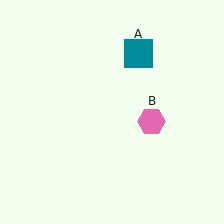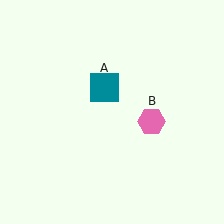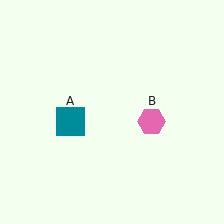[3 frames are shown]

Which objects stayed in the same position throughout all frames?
Pink hexagon (object B) remained stationary.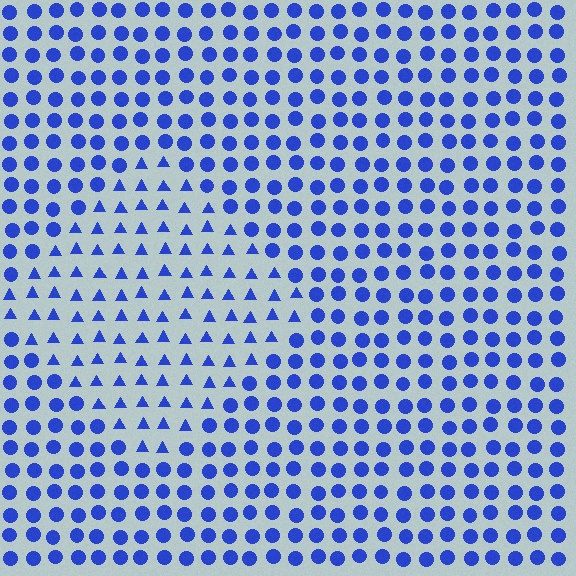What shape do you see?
I see a diamond.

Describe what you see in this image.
The image is filled with small blue elements arranged in a uniform grid. A diamond-shaped region contains triangles, while the surrounding area contains circles. The boundary is defined purely by the change in element shape.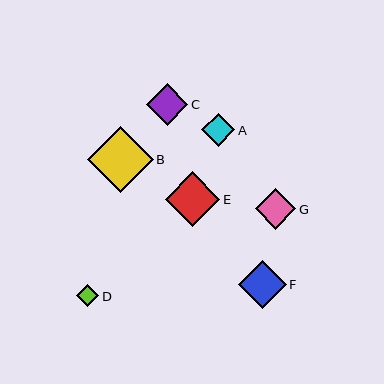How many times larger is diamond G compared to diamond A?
Diamond G is approximately 1.2 times the size of diamond A.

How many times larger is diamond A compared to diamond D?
Diamond A is approximately 1.5 times the size of diamond D.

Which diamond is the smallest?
Diamond D is the smallest with a size of approximately 22 pixels.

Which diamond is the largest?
Diamond B is the largest with a size of approximately 66 pixels.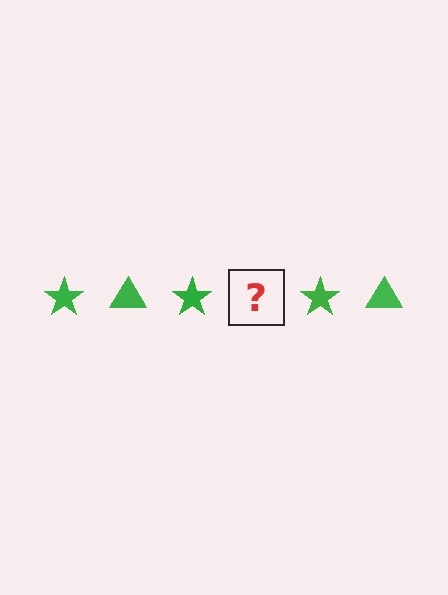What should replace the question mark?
The question mark should be replaced with a green triangle.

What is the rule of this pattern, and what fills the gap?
The rule is that the pattern cycles through star, triangle shapes in green. The gap should be filled with a green triangle.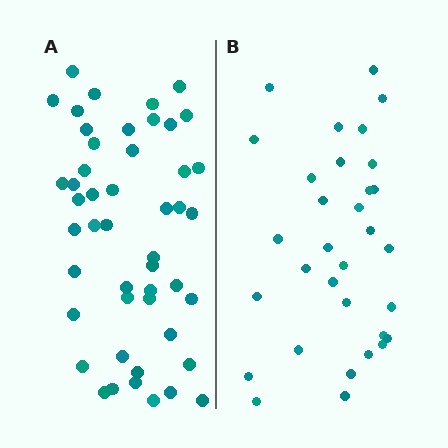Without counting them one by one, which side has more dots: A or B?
Region A (the left region) has more dots.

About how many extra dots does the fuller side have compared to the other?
Region A has approximately 15 more dots than region B.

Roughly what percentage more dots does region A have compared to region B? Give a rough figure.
About 50% more.